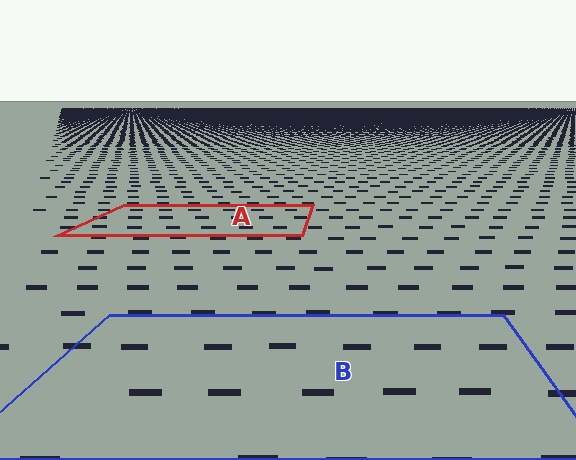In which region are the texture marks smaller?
The texture marks are smaller in region A, because it is farther away.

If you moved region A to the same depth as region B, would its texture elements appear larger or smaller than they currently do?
They would appear larger. At a closer depth, the same texture elements are projected at a bigger on-screen size.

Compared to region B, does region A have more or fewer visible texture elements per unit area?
Region A has more texture elements per unit area — they are packed more densely because it is farther away.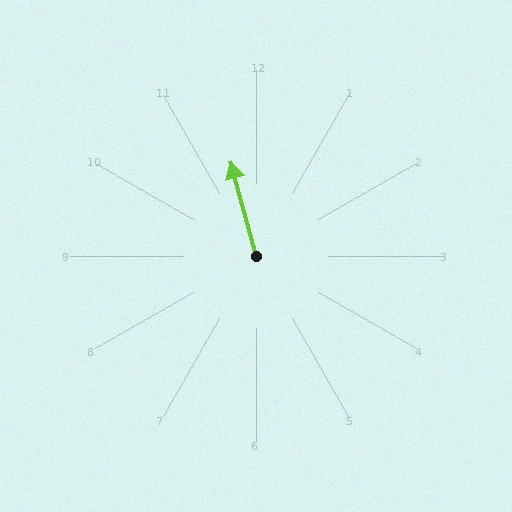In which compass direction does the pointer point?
North.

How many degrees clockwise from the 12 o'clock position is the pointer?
Approximately 345 degrees.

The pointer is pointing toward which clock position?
Roughly 11 o'clock.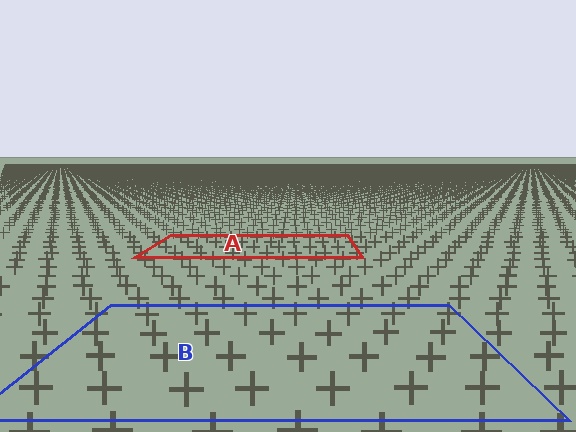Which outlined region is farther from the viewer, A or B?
Region A is farther from the viewer — the texture elements inside it appear smaller and more densely packed.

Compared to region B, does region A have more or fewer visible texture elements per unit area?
Region A has more texture elements per unit area — they are packed more densely because it is farther away.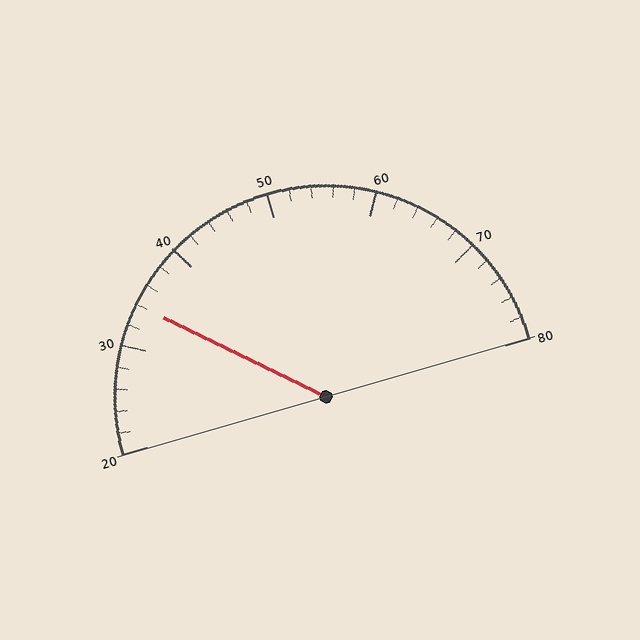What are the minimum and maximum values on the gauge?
The gauge ranges from 20 to 80.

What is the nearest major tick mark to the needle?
The nearest major tick mark is 30.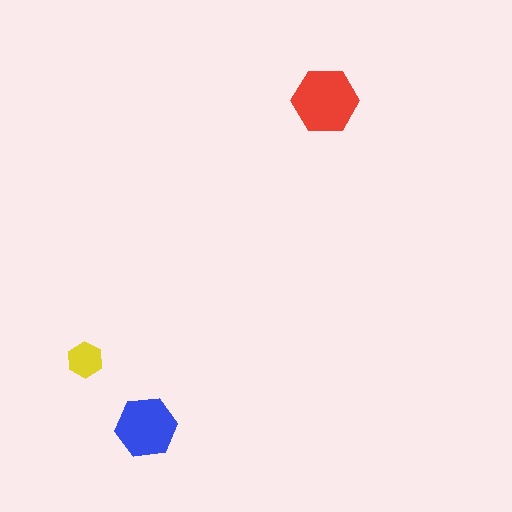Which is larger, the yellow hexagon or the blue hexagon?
The blue one.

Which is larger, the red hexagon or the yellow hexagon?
The red one.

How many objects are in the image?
There are 3 objects in the image.